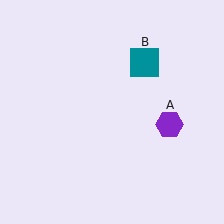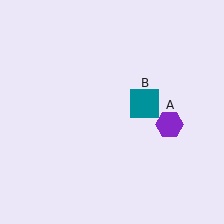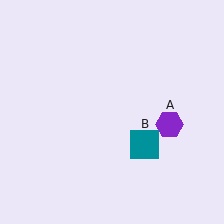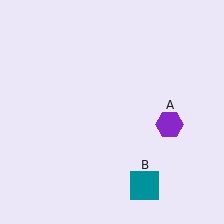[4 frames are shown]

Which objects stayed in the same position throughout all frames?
Purple hexagon (object A) remained stationary.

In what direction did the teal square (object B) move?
The teal square (object B) moved down.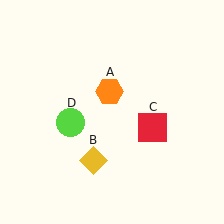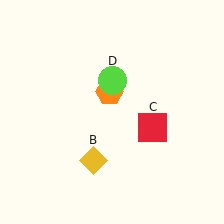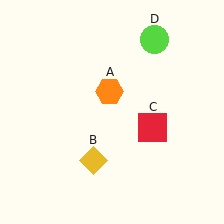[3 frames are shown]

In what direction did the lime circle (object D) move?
The lime circle (object D) moved up and to the right.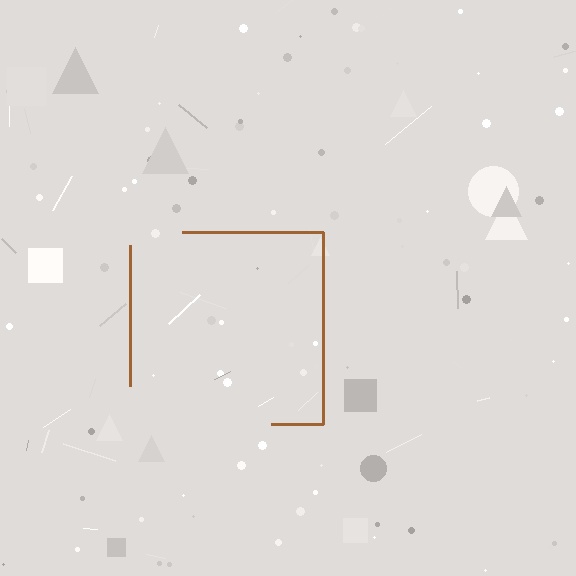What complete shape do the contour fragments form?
The contour fragments form a square.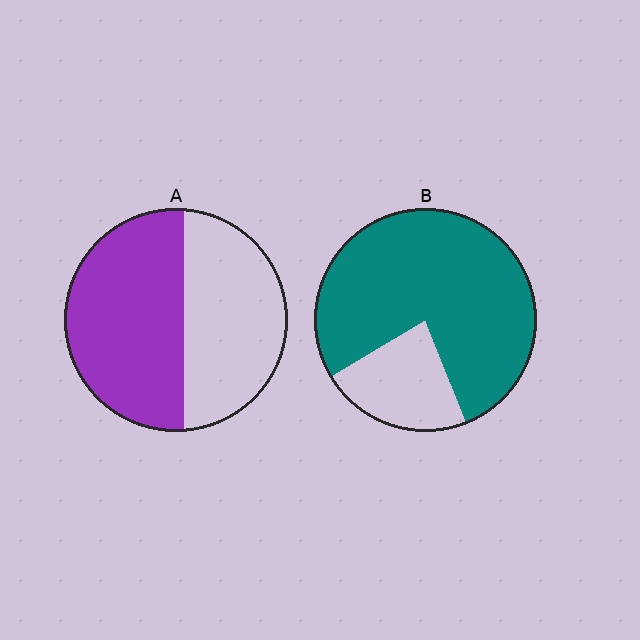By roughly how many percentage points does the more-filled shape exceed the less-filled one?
By roughly 25 percentage points (B over A).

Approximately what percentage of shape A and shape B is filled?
A is approximately 55% and B is approximately 80%.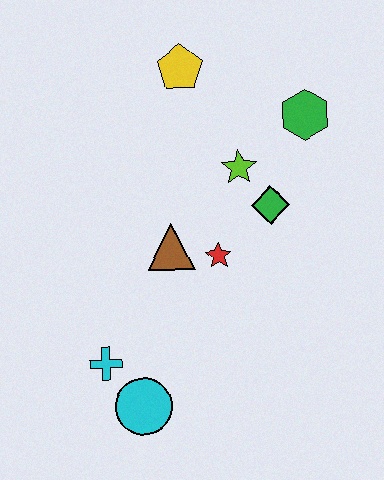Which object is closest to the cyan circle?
The cyan cross is closest to the cyan circle.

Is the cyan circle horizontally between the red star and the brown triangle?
No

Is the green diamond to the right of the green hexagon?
No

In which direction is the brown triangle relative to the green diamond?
The brown triangle is to the left of the green diamond.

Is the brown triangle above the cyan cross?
Yes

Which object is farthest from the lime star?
The cyan circle is farthest from the lime star.